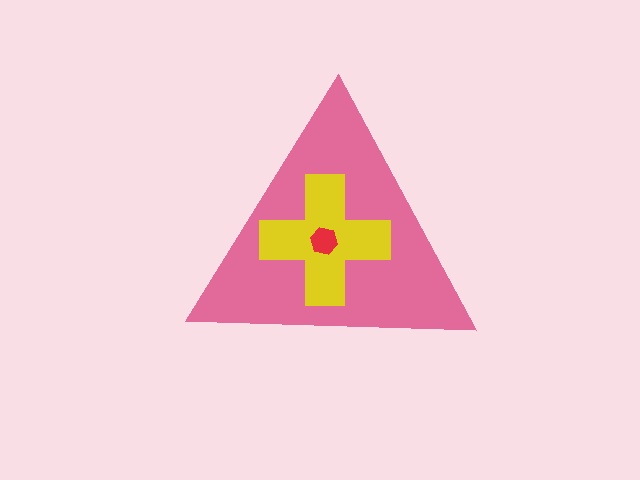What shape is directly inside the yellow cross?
The red hexagon.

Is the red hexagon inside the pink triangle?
Yes.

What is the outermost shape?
The pink triangle.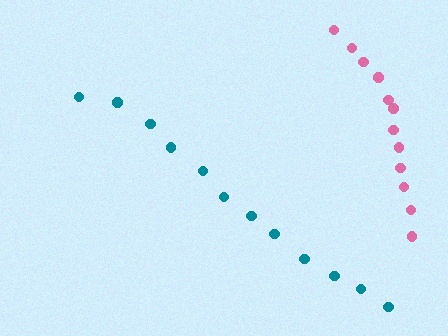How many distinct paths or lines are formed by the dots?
There are 2 distinct paths.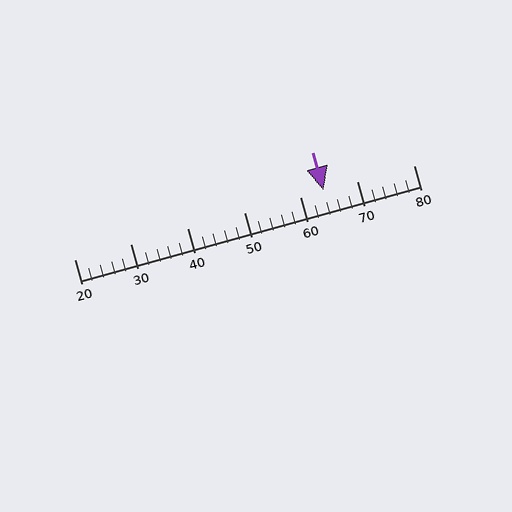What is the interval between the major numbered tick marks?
The major tick marks are spaced 10 units apart.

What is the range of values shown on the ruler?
The ruler shows values from 20 to 80.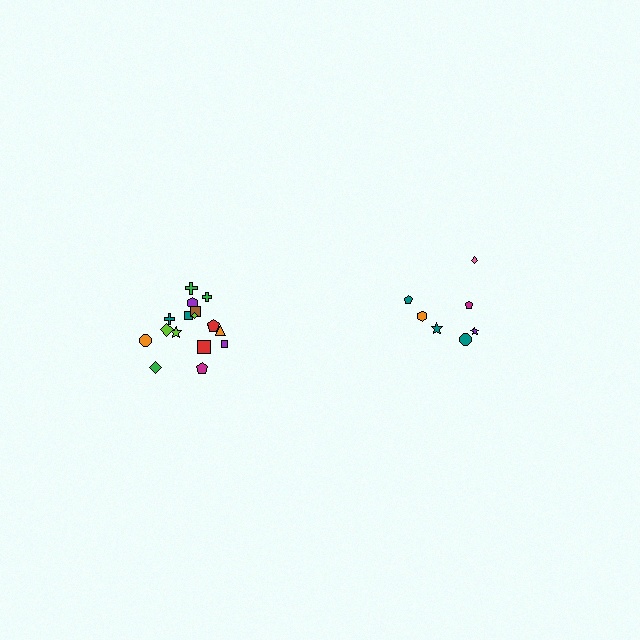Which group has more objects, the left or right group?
The left group.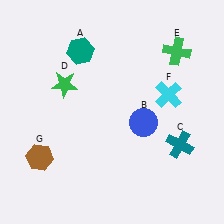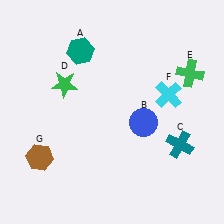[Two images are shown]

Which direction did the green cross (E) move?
The green cross (E) moved down.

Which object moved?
The green cross (E) moved down.